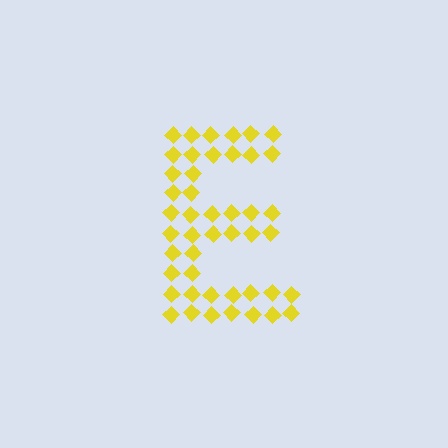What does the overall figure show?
The overall figure shows the letter E.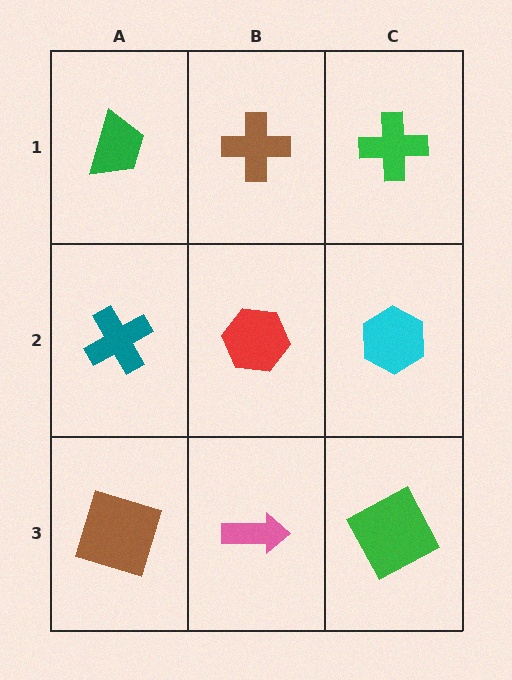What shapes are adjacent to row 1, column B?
A red hexagon (row 2, column B), a green trapezoid (row 1, column A), a green cross (row 1, column C).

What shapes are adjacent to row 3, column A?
A teal cross (row 2, column A), a pink arrow (row 3, column B).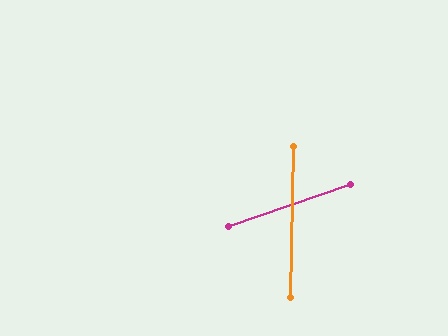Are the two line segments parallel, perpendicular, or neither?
Neither parallel nor perpendicular — they differ by about 70°.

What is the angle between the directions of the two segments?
Approximately 70 degrees.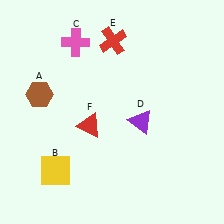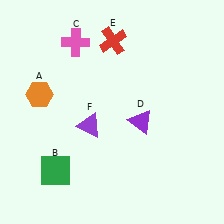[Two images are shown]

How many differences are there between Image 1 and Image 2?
There are 3 differences between the two images.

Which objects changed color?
A changed from brown to orange. B changed from yellow to green. F changed from red to purple.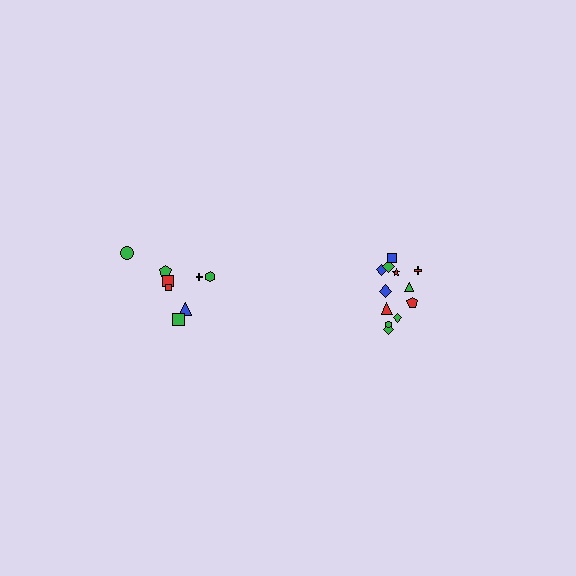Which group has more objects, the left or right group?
The right group.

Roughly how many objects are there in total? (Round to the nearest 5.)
Roughly 20 objects in total.